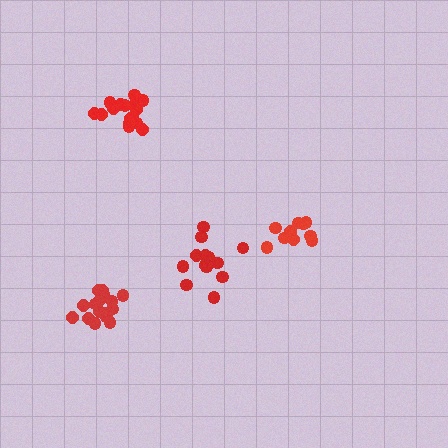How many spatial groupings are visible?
There are 4 spatial groupings.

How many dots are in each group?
Group 1: 16 dots, Group 2: 10 dots, Group 3: 16 dots, Group 4: 14 dots (56 total).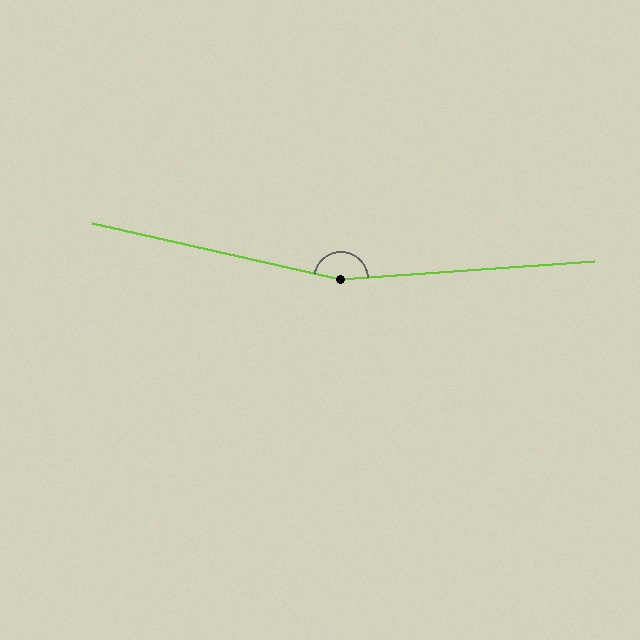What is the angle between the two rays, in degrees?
Approximately 163 degrees.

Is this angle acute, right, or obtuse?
It is obtuse.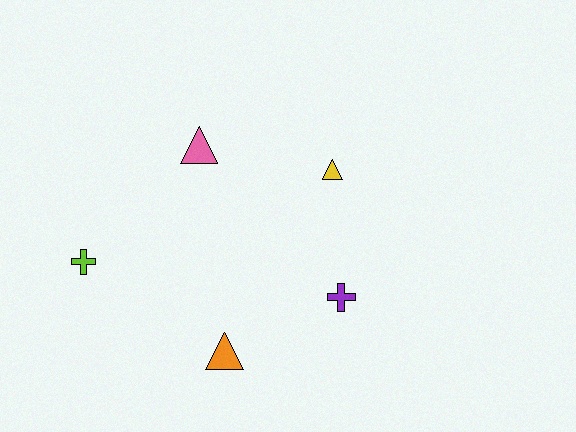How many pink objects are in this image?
There is 1 pink object.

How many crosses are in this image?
There are 2 crosses.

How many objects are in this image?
There are 5 objects.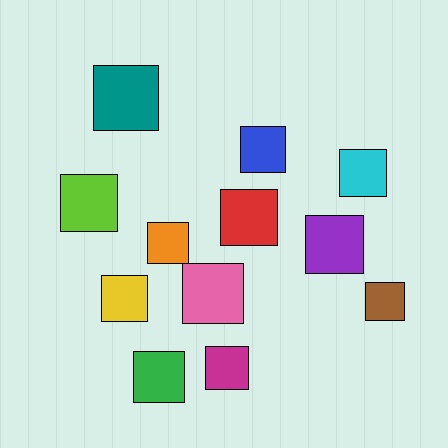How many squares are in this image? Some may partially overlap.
There are 12 squares.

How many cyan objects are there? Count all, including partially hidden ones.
There is 1 cyan object.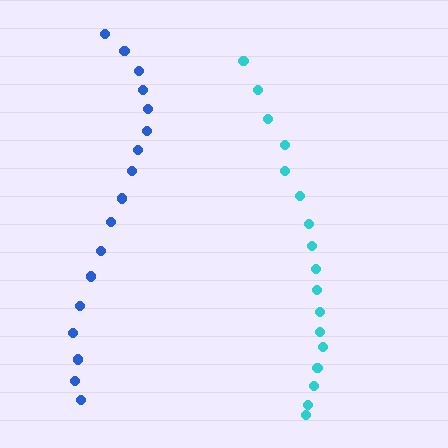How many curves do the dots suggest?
There are 2 distinct paths.